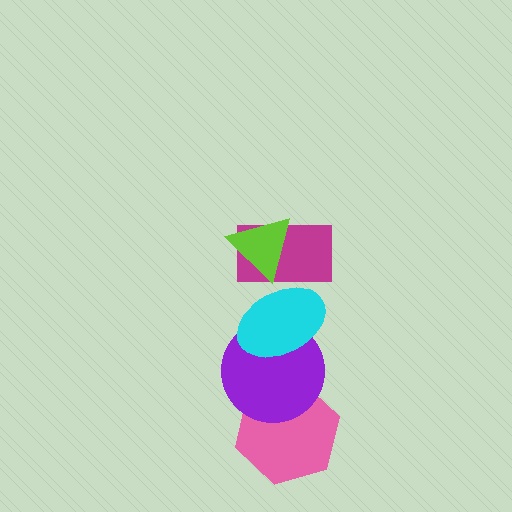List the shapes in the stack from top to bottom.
From top to bottom: the lime triangle, the magenta rectangle, the cyan ellipse, the purple circle, the pink hexagon.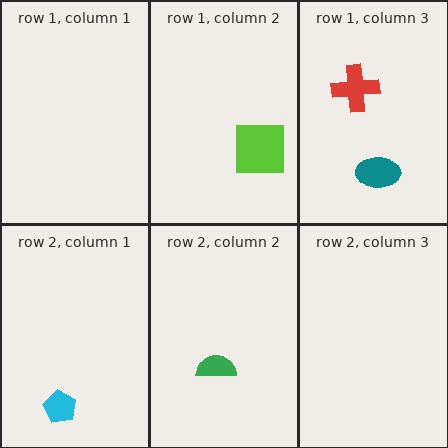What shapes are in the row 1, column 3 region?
The teal ellipse, the red cross.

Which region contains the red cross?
The row 1, column 3 region.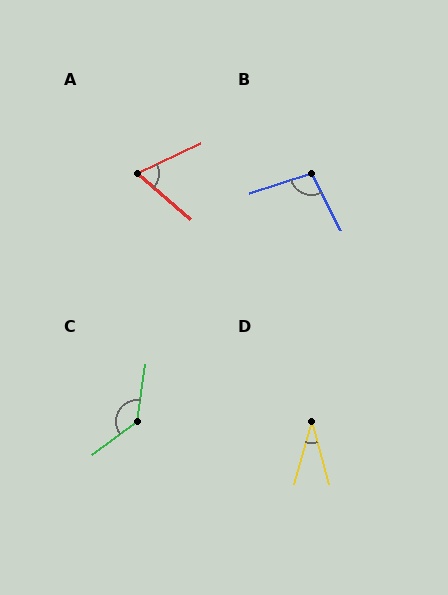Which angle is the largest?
C, at approximately 135 degrees.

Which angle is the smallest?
D, at approximately 31 degrees.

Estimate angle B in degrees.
Approximately 99 degrees.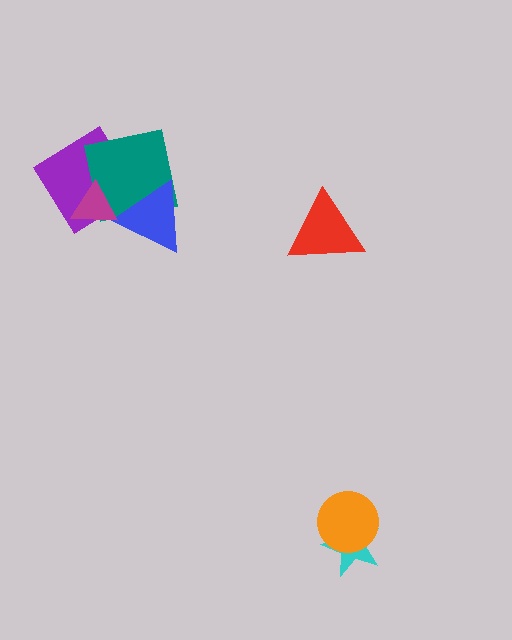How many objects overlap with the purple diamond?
2 objects overlap with the purple diamond.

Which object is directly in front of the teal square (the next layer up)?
The blue triangle is directly in front of the teal square.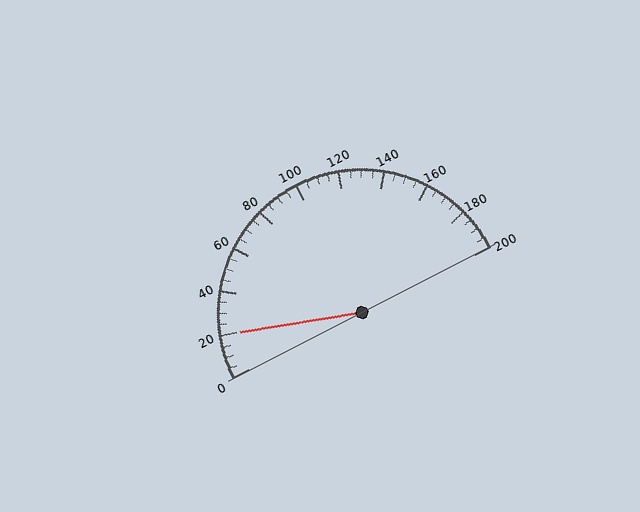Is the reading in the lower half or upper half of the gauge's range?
The reading is in the lower half of the range (0 to 200).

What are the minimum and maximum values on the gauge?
The gauge ranges from 0 to 200.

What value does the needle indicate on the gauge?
The needle indicates approximately 20.